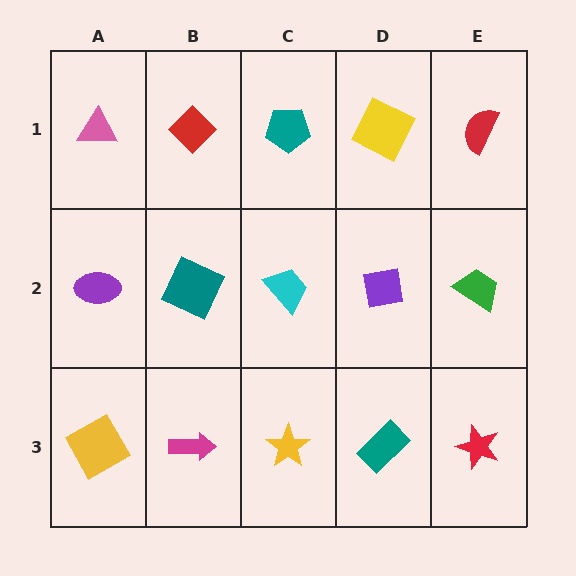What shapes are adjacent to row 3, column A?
A purple ellipse (row 2, column A), a magenta arrow (row 3, column B).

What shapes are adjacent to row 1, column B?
A teal square (row 2, column B), a pink triangle (row 1, column A), a teal pentagon (row 1, column C).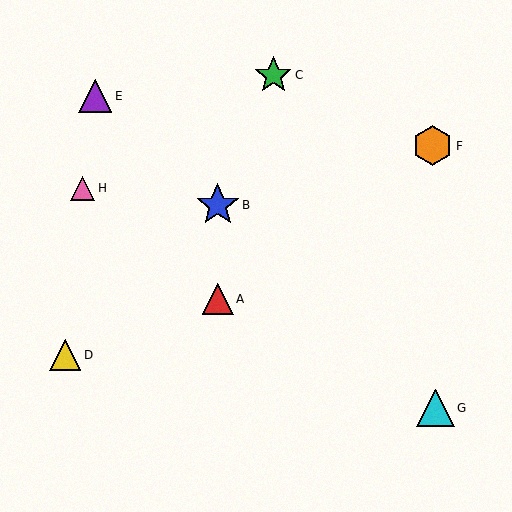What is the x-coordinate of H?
Object H is at x≈83.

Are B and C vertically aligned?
No, B is at x≈218 and C is at x≈273.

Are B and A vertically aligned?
Yes, both are at x≈218.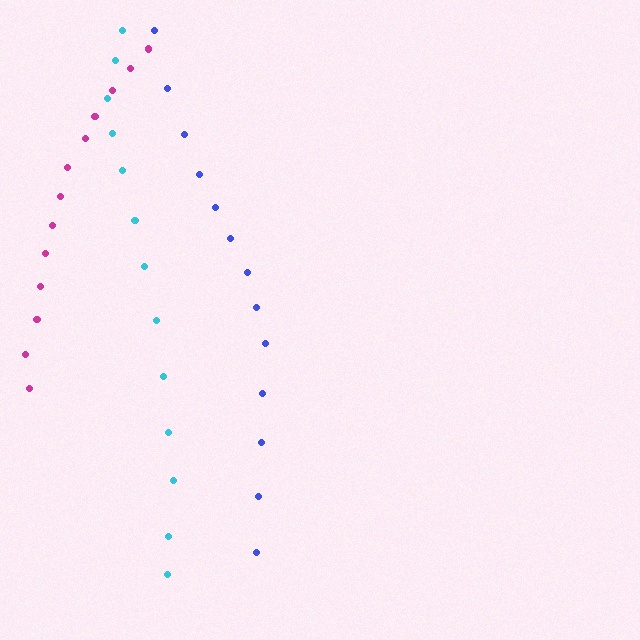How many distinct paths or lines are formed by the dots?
There are 3 distinct paths.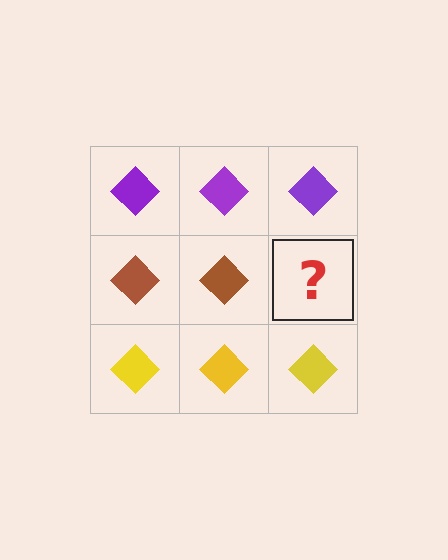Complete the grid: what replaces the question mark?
The question mark should be replaced with a brown diamond.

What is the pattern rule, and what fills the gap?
The rule is that each row has a consistent color. The gap should be filled with a brown diamond.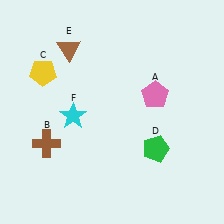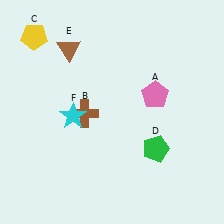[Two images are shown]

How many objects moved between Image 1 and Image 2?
2 objects moved between the two images.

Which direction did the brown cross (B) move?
The brown cross (B) moved right.